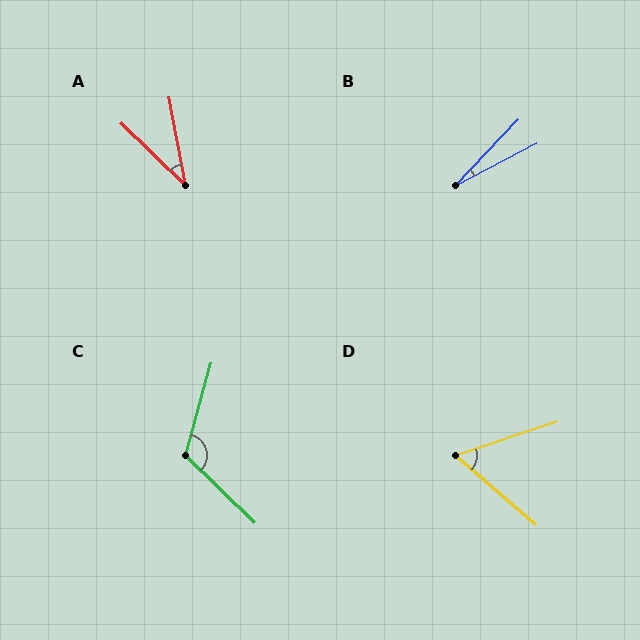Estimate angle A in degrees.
Approximately 35 degrees.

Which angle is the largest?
C, at approximately 119 degrees.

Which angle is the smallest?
B, at approximately 19 degrees.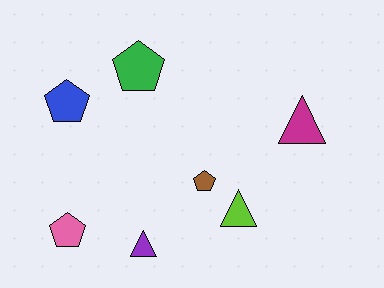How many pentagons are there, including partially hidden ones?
There are 4 pentagons.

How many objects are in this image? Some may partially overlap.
There are 7 objects.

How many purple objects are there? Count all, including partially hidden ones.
There is 1 purple object.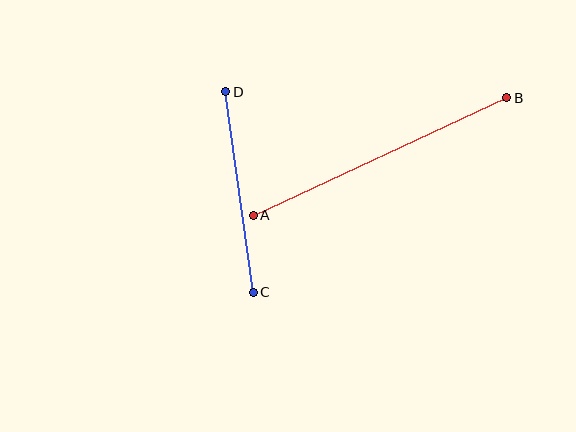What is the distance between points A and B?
The distance is approximately 279 pixels.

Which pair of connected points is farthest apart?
Points A and B are farthest apart.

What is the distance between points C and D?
The distance is approximately 202 pixels.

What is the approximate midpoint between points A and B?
The midpoint is at approximately (380, 157) pixels.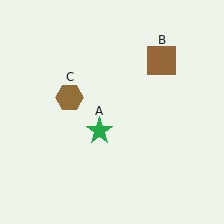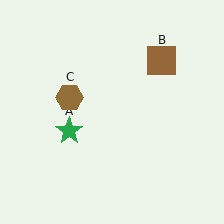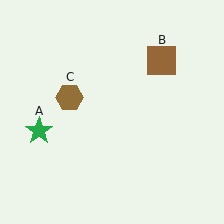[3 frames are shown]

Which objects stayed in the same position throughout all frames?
Brown square (object B) and brown hexagon (object C) remained stationary.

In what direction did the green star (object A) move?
The green star (object A) moved left.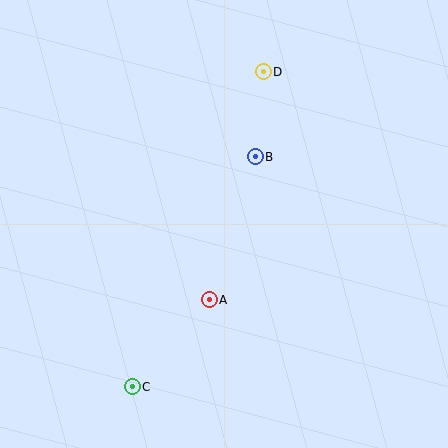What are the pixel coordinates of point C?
Point C is at (132, 387).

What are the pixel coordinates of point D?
Point D is at (263, 72).